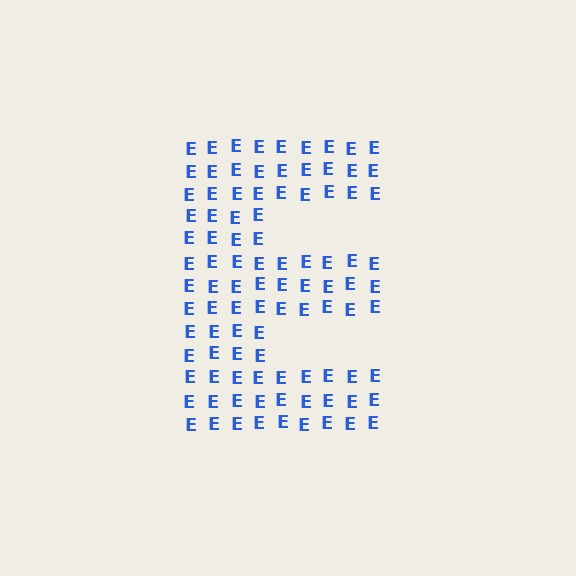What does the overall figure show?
The overall figure shows the letter E.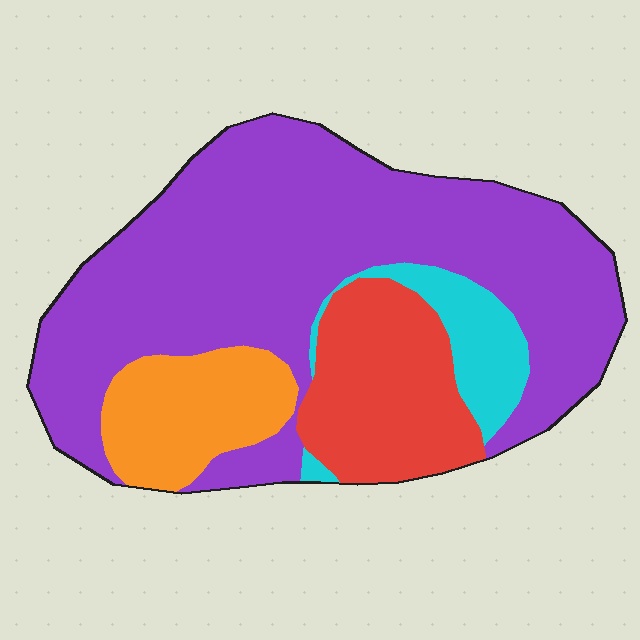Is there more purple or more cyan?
Purple.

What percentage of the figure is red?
Red covers 17% of the figure.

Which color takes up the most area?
Purple, at roughly 60%.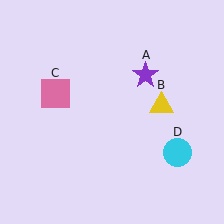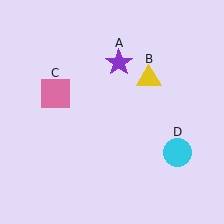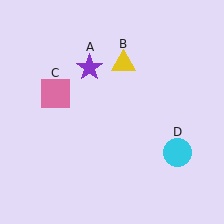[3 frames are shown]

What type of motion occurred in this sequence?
The purple star (object A), yellow triangle (object B) rotated counterclockwise around the center of the scene.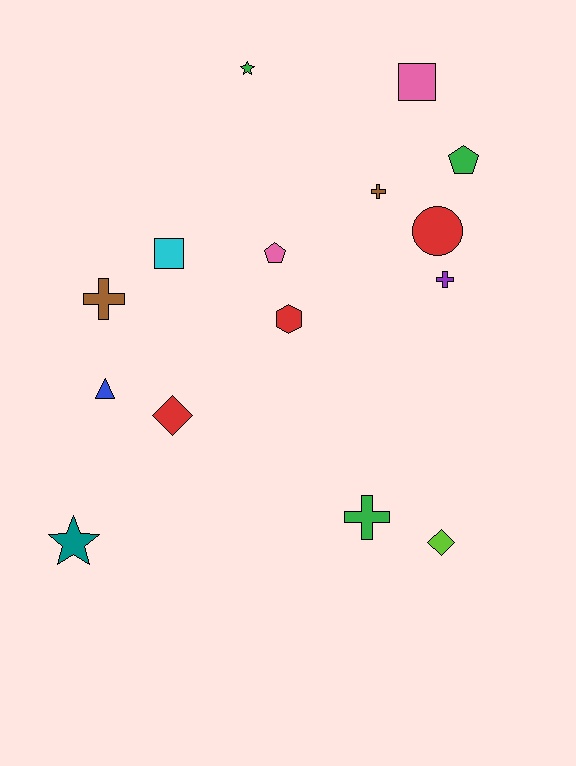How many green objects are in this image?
There are 3 green objects.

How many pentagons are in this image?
There are 2 pentagons.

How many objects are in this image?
There are 15 objects.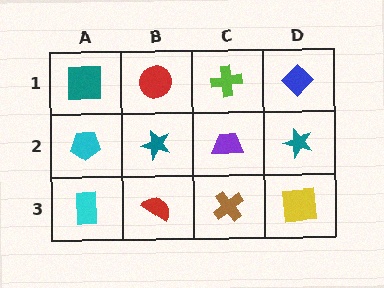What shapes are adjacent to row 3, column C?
A purple trapezoid (row 2, column C), a red semicircle (row 3, column B), a yellow square (row 3, column D).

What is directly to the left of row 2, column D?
A purple trapezoid.